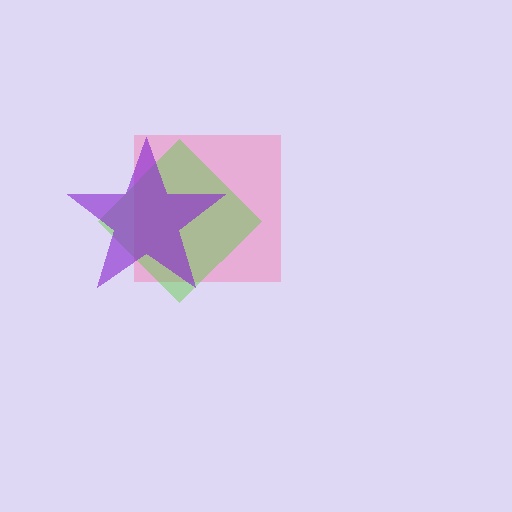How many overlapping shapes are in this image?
There are 3 overlapping shapes in the image.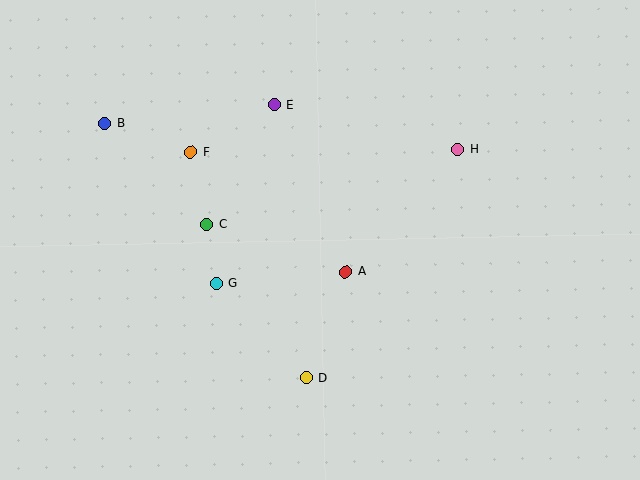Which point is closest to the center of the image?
Point A at (345, 272) is closest to the center.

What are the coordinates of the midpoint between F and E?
The midpoint between F and E is at (233, 128).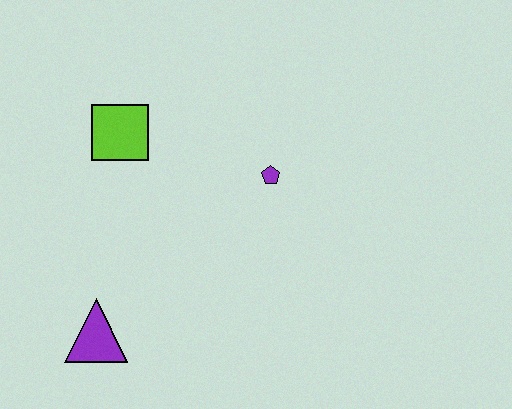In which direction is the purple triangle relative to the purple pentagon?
The purple triangle is to the left of the purple pentagon.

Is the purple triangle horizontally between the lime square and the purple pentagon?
No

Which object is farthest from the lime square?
The purple triangle is farthest from the lime square.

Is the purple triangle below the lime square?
Yes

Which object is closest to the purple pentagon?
The lime square is closest to the purple pentagon.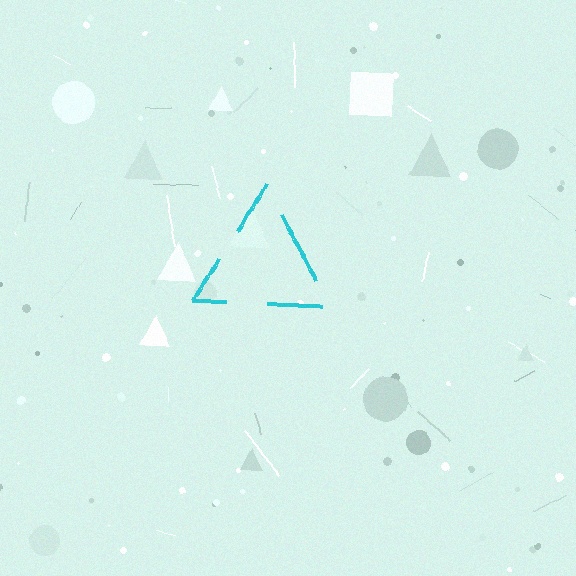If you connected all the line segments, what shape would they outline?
They would outline a triangle.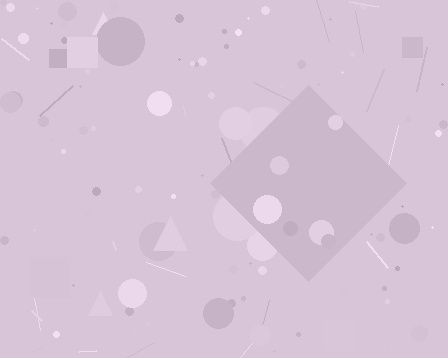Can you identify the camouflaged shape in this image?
The camouflaged shape is a diamond.